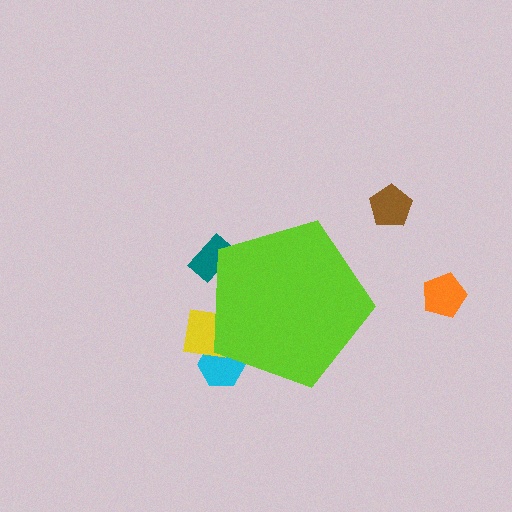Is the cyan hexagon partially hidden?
Yes, the cyan hexagon is partially hidden behind the lime pentagon.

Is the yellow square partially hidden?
Yes, the yellow square is partially hidden behind the lime pentagon.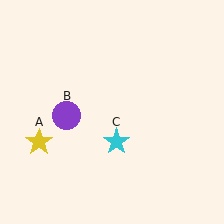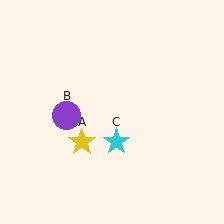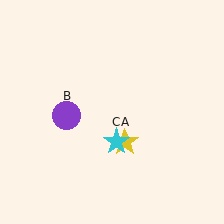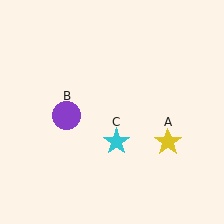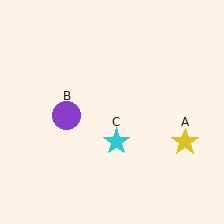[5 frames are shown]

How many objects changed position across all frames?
1 object changed position: yellow star (object A).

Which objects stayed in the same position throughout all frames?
Purple circle (object B) and cyan star (object C) remained stationary.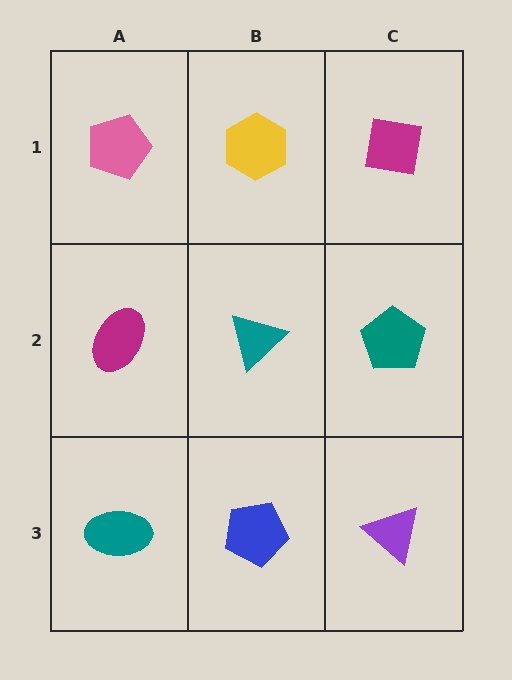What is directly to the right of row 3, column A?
A blue pentagon.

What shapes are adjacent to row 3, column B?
A teal triangle (row 2, column B), a teal ellipse (row 3, column A), a purple triangle (row 3, column C).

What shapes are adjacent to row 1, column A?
A magenta ellipse (row 2, column A), a yellow hexagon (row 1, column B).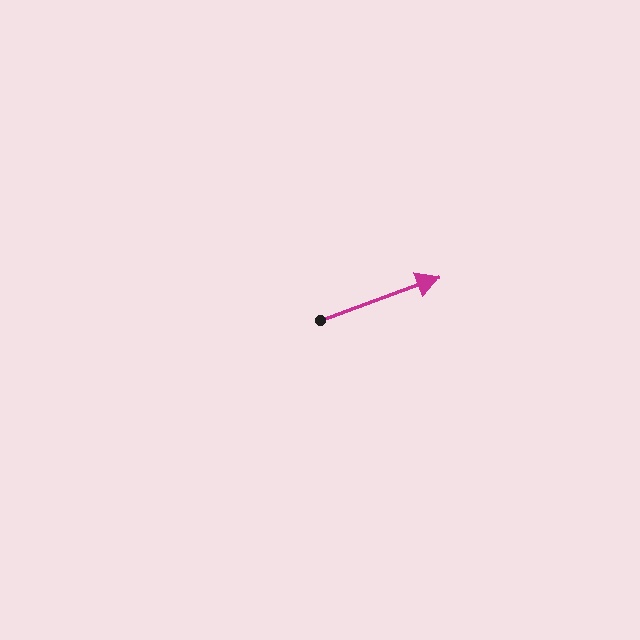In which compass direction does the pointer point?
East.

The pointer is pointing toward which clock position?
Roughly 2 o'clock.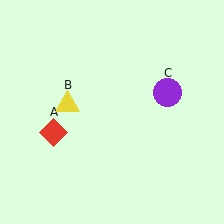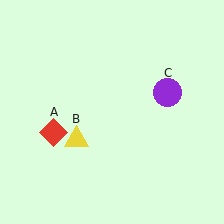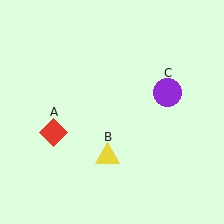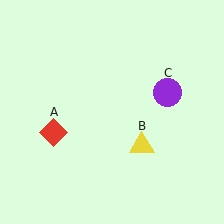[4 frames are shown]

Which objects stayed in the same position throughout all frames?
Red diamond (object A) and purple circle (object C) remained stationary.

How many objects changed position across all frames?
1 object changed position: yellow triangle (object B).